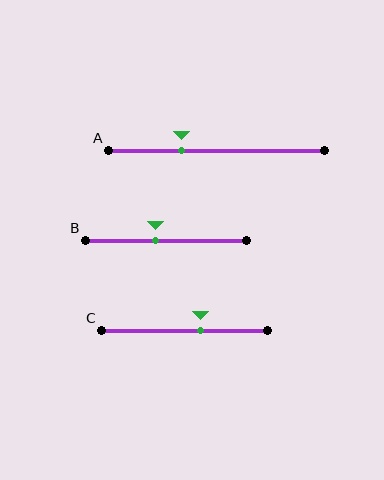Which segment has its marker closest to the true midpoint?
Segment B has its marker closest to the true midpoint.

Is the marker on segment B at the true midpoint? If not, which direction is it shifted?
No, the marker on segment B is shifted to the left by about 6% of the segment length.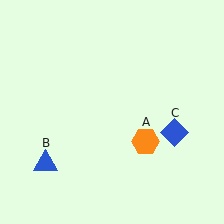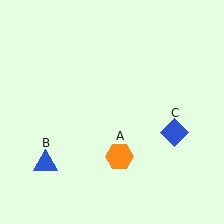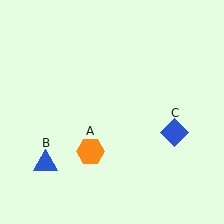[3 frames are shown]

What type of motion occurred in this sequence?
The orange hexagon (object A) rotated clockwise around the center of the scene.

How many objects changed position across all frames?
1 object changed position: orange hexagon (object A).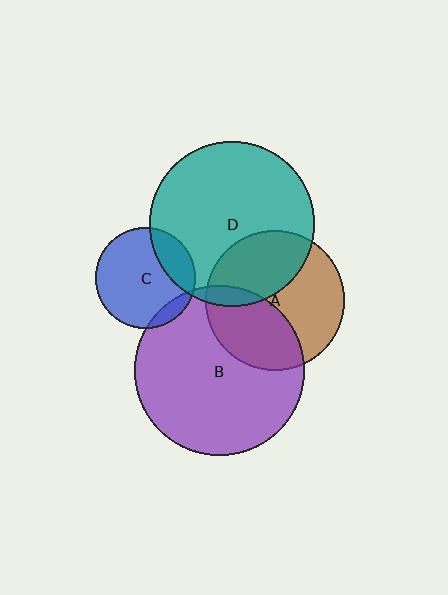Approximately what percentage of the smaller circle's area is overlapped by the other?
Approximately 5%.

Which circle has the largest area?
Circle B (purple).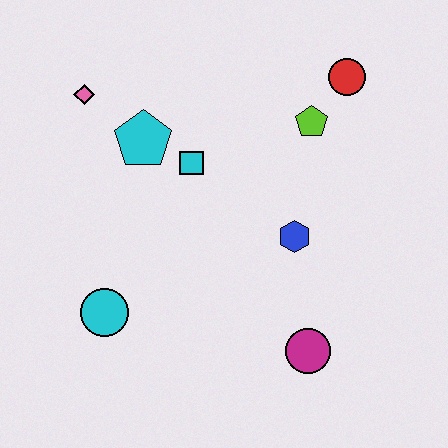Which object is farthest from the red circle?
The cyan circle is farthest from the red circle.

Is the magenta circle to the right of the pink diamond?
Yes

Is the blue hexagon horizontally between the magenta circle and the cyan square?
Yes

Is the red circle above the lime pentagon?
Yes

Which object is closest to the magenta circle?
The blue hexagon is closest to the magenta circle.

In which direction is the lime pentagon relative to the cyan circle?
The lime pentagon is to the right of the cyan circle.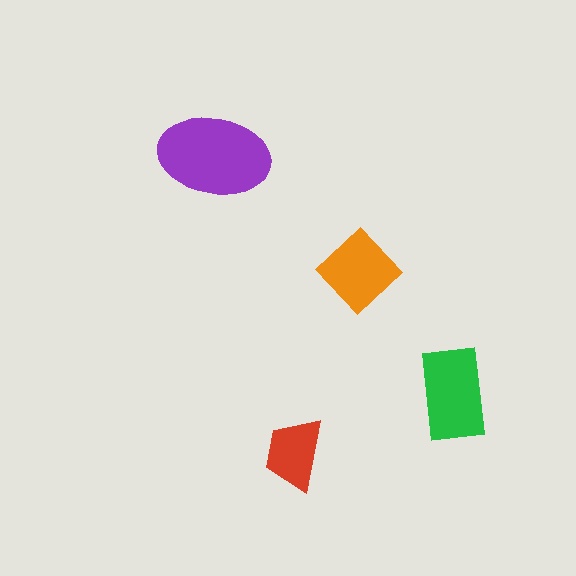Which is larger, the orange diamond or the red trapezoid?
The orange diamond.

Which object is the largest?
The purple ellipse.